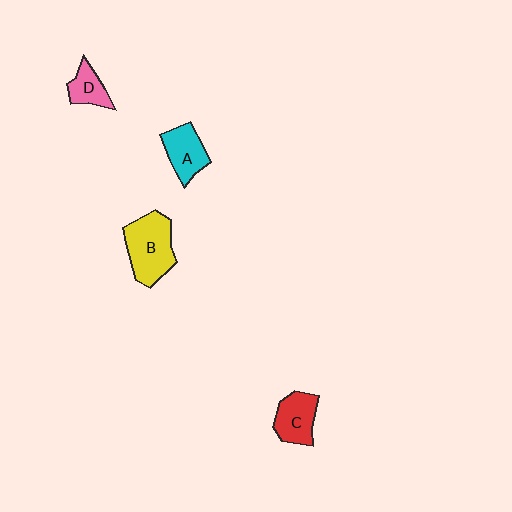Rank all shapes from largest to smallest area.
From largest to smallest: B (yellow), C (red), A (cyan), D (pink).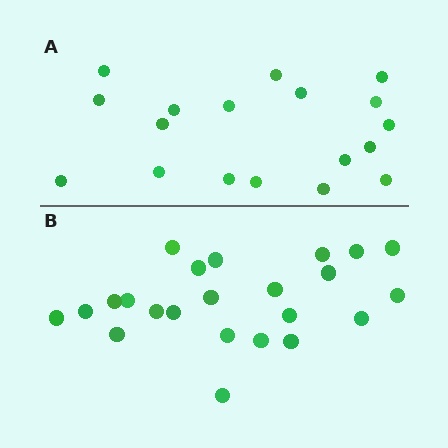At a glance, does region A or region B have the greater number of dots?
Region B (the bottom region) has more dots.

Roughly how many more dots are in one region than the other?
Region B has about 5 more dots than region A.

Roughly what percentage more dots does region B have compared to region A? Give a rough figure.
About 30% more.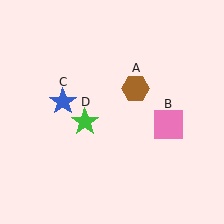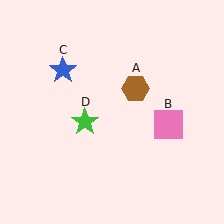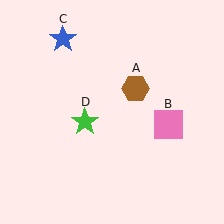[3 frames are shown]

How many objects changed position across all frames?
1 object changed position: blue star (object C).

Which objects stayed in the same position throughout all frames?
Brown hexagon (object A) and pink square (object B) and green star (object D) remained stationary.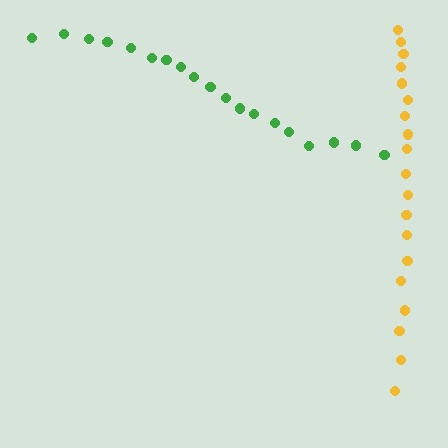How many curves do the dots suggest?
There are 2 distinct paths.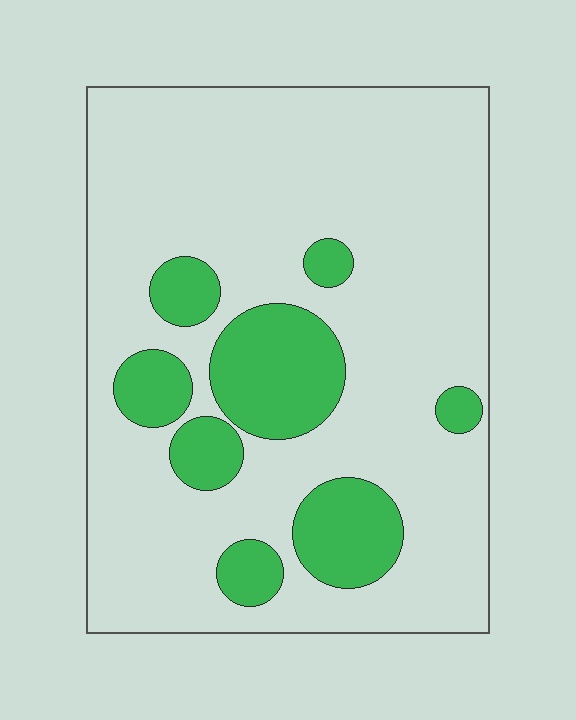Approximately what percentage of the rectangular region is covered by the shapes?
Approximately 20%.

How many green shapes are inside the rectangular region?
8.